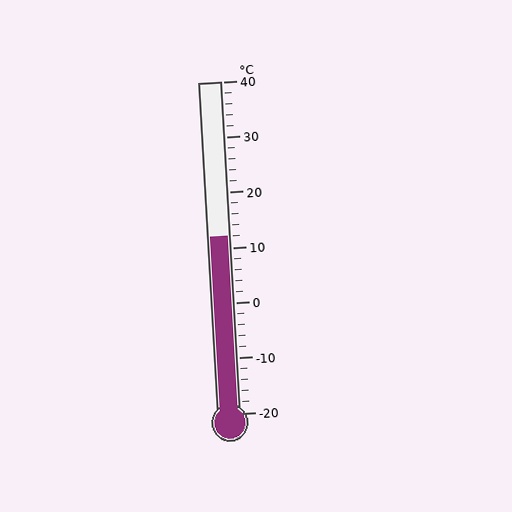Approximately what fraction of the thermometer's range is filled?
The thermometer is filled to approximately 55% of its range.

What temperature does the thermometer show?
The thermometer shows approximately 12°C.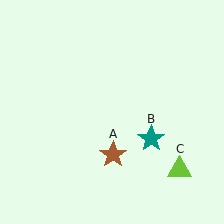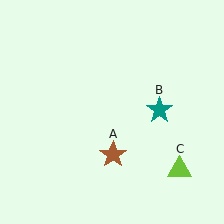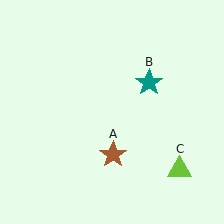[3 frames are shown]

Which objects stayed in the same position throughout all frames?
Brown star (object A) and lime triangle (object C) remained stationary.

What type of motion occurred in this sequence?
The teal star (object B) rotated counterclockwise around the center of the scene.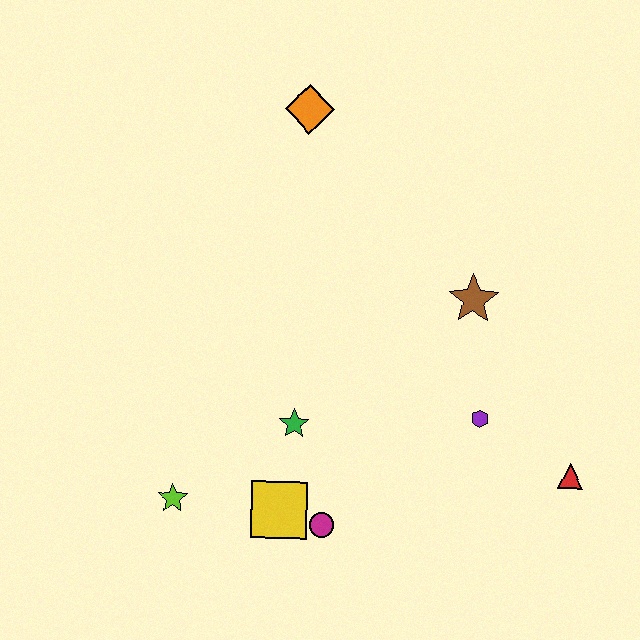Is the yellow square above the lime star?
No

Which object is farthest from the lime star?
The orange diamond is farthest from the lime star.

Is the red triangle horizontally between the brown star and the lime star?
No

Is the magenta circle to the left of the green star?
No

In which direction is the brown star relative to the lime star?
The brown star is to the right of the lime star.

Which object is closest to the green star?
The yellow square is closest to the green star.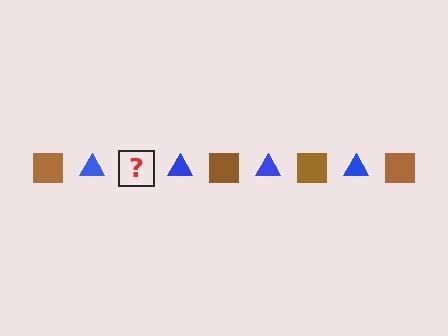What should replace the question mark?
The question mark should be replaced with a brown square.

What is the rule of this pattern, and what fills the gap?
The rule is that the pattern alternates between brown square and blue triangle. The gap should be filled with a brown square.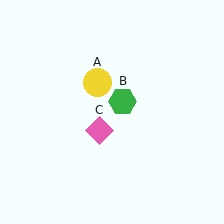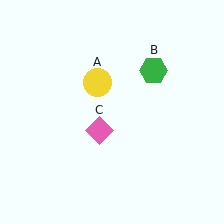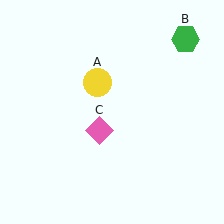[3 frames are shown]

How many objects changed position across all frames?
1 object changed position: green hexagon (object B).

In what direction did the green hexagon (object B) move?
The green hexagon (object B) moved up and to the right.